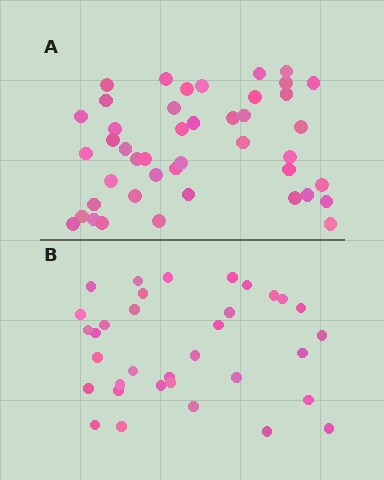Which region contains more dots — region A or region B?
Region A (the top region) has more dots.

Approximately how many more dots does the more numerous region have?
Region A has roughly 10 or so more dots than region B.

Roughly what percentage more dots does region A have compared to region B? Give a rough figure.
About 30% more.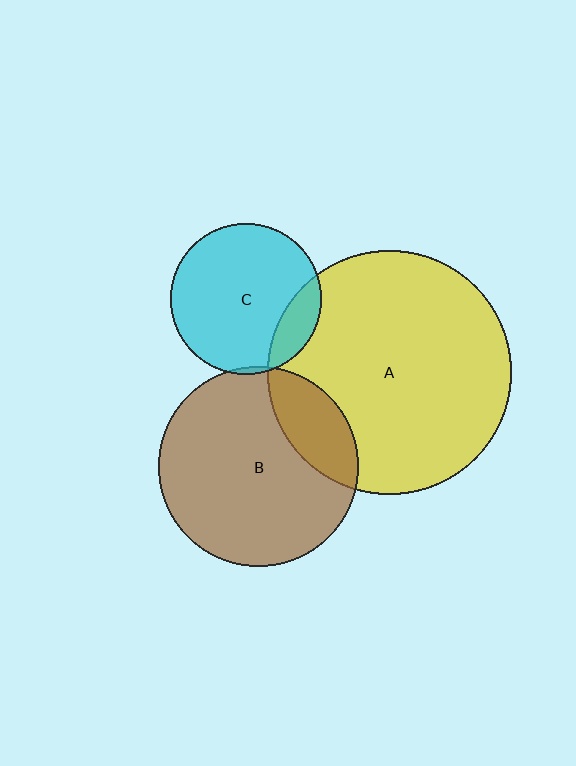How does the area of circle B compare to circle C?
Approximately 1.8 times.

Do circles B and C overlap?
Yes.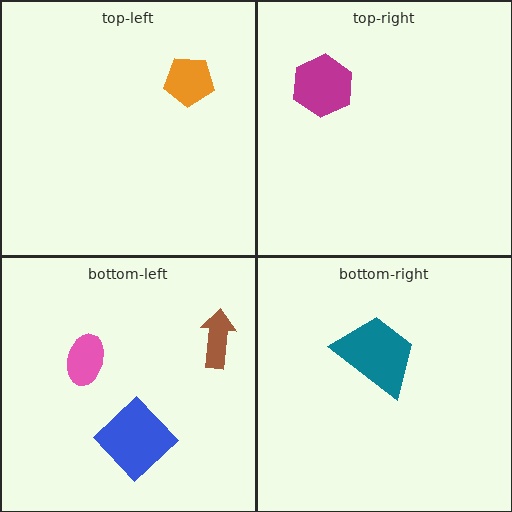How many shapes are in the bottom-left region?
3.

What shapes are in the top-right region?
The magenta hexagon.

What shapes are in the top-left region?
The orange pentagon.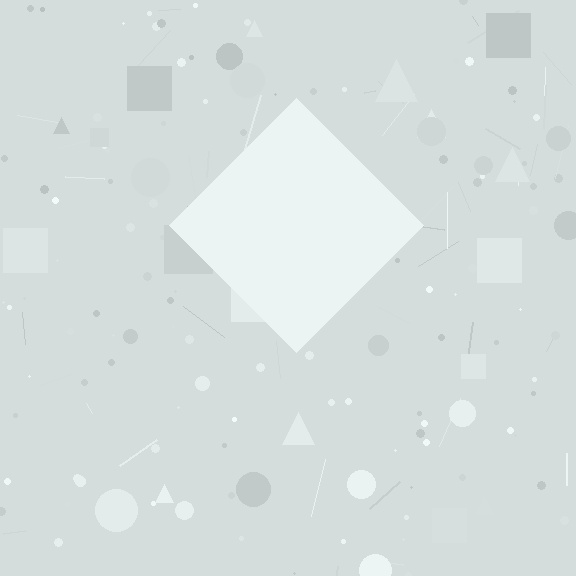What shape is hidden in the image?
A diamond is hidden in the image.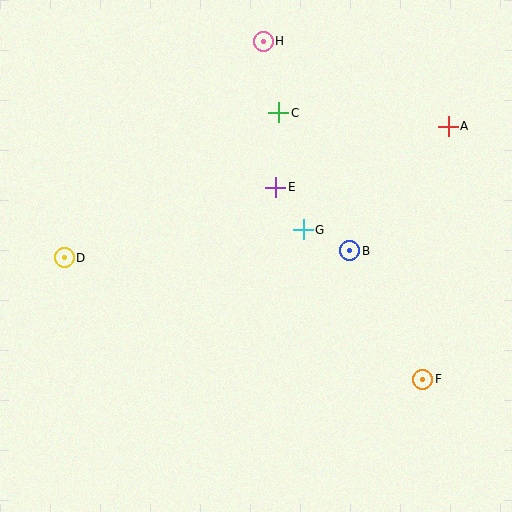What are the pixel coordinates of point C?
Point C is at (279, 113).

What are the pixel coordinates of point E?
Point E is at (276, 187).